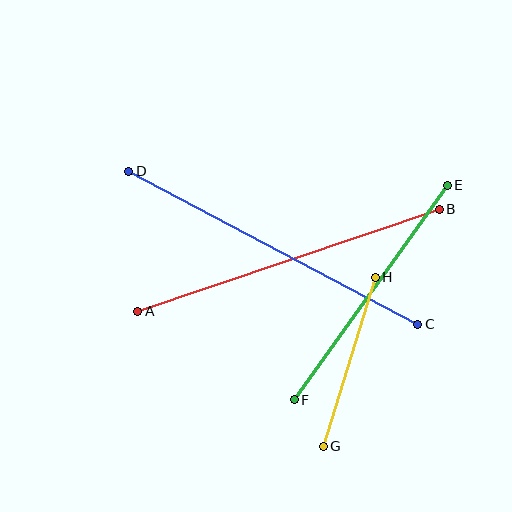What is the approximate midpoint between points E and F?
The midpoint is at approximately (371, 293) pixels.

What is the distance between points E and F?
The distance is approximately 264 pixels.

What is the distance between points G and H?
The distance is approximately 177 pixels.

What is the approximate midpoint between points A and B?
The midpoint is at approximately (289, 260) pixels.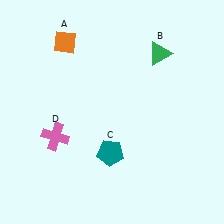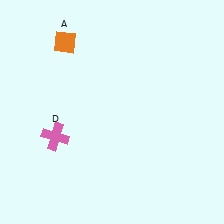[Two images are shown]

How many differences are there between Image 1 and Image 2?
There are 2 differences between the two images.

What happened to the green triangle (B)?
The green triangle (B) was removed in Image 2. It was in the top-right area of Image 1.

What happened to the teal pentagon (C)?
The teal pentagon (C) was removed in Image 2. It was in the bottom-left area of Image 1.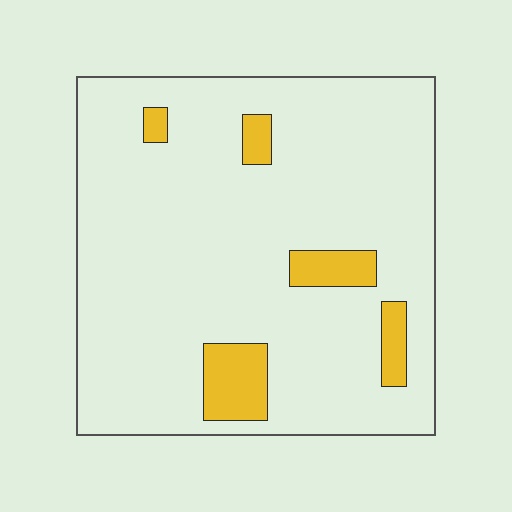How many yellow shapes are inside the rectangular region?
5.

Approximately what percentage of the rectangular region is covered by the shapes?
Approximately 10%.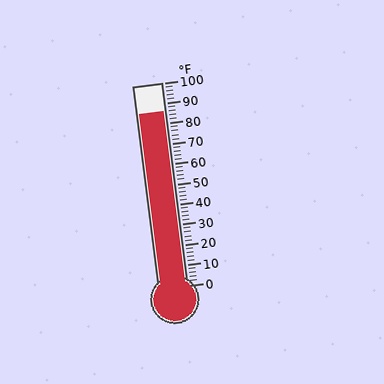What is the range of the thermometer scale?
The thermometer scale ranges from 0°F to 100°F.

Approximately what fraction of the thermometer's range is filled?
The thermometer is filled to approximately 85% of its range.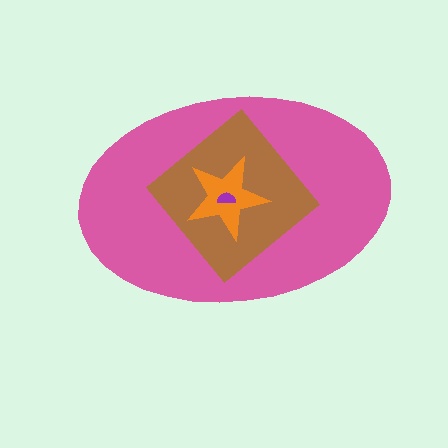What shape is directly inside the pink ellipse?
The brown diamond.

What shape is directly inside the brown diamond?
The orange star.